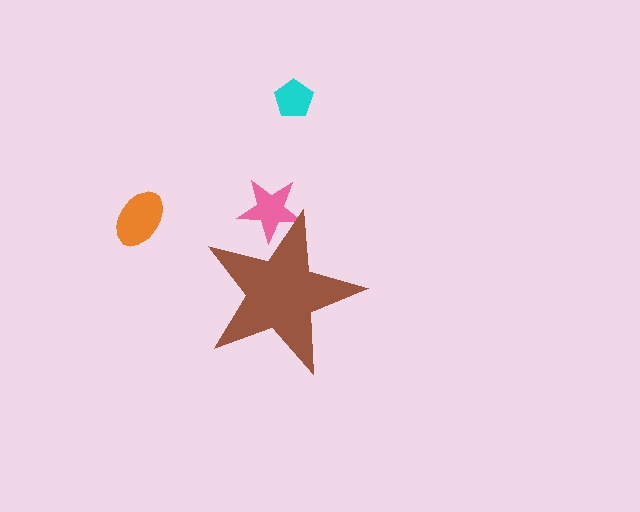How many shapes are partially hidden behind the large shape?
1 shape is partially hidden.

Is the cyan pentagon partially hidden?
No, the cyan pentagon is fully visible.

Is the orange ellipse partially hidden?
No, the orange ellipse is fully visible.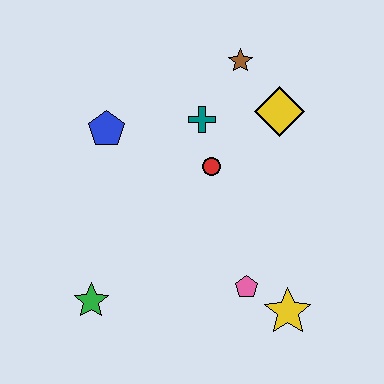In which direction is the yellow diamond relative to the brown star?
The yellow diamond is below the brown star.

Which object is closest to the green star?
The pink pentagon is closest to the green star.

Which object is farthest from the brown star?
The green star is farthest from the brown star.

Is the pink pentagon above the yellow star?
Yes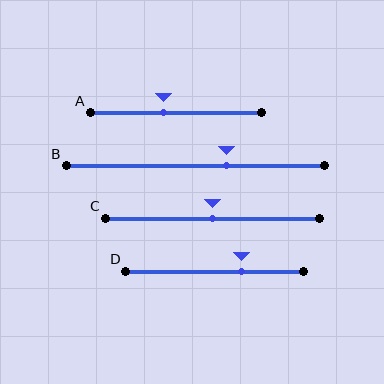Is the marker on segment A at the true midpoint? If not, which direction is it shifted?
No, the marker on segment A is shifted to the left by about 7% of the segment length.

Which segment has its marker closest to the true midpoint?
Segment C has its marker closest to the true midpoint.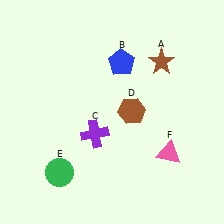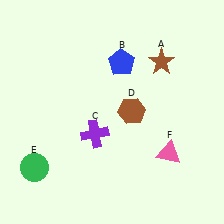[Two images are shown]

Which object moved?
The green circle (E) moved left.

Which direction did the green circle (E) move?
The green circle (E) moved left.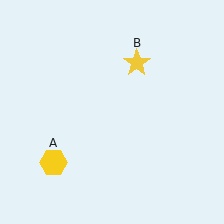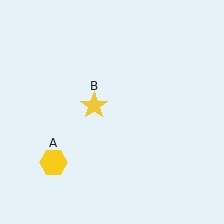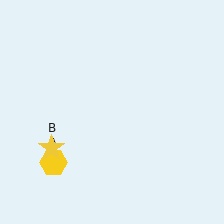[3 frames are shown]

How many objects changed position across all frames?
1 object changed position: yellow star (object B).